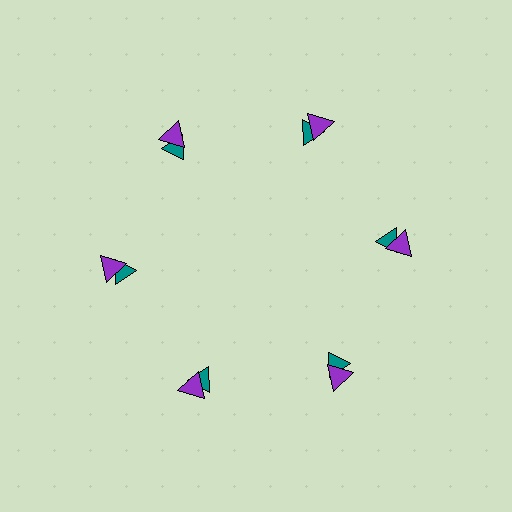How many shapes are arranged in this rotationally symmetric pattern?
There are 12 shapes, arranged in 6 groups of 2.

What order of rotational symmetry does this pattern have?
This pattern has 6-fold rotational symmetry.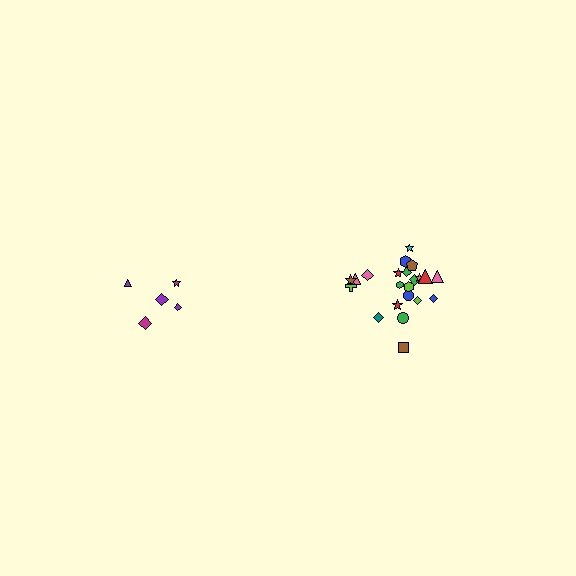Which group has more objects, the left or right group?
The right group.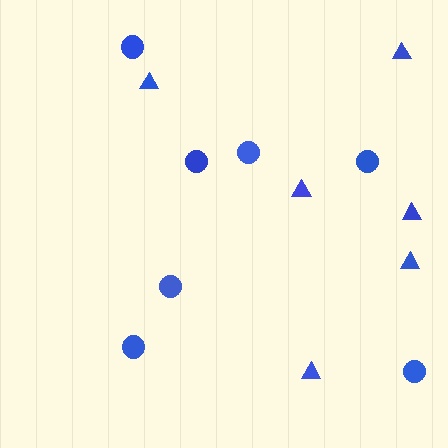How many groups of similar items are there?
There are 2 groups: one group of circles (7) and one group of triangles (6).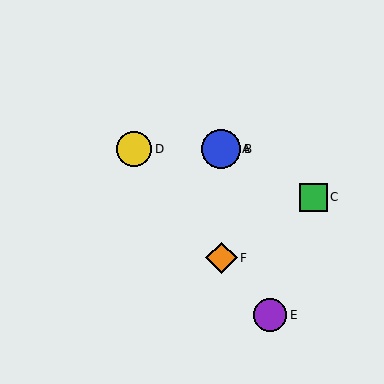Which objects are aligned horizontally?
Objects A, B, D are aligned horizontally.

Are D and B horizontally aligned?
Yes, both are at y≈149.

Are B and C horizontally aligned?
No, B is at y≈149 and C is at y≈197.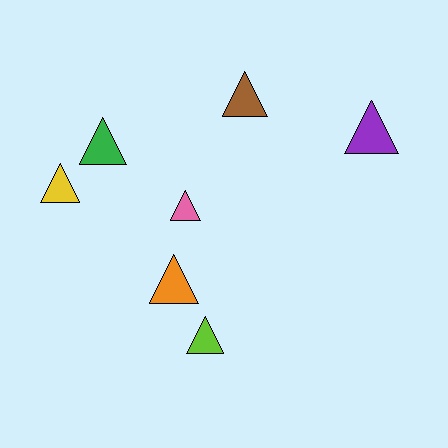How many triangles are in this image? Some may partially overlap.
There are 7 triangles.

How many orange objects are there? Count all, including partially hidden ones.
There is 1 orange object.